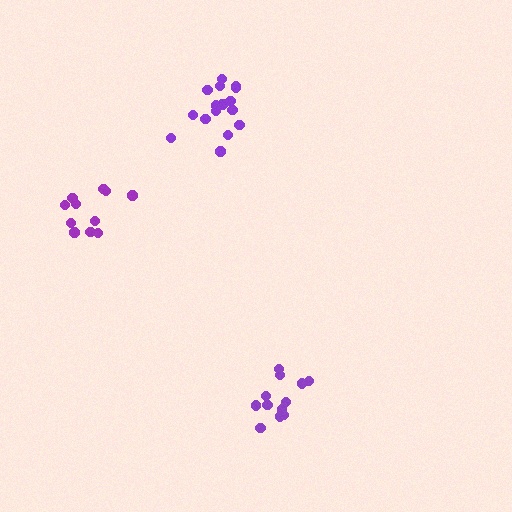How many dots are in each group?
Group 1: 12 dots, Group 2: 16 dots, Group 3: 11 dots (39 total).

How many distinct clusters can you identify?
There are 3 distinct clusters.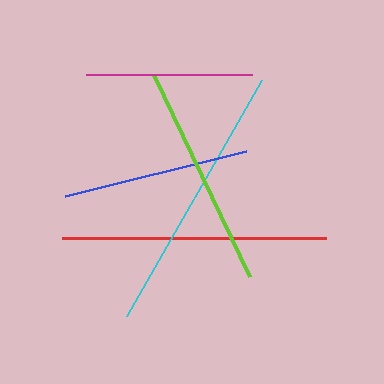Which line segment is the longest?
The cyan line is the longest at approximately 271 pixels.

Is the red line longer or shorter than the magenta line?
The red line is longer than the magenta line.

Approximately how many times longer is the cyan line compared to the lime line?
The cyan line is approximately 1.2 times the length of the lime line.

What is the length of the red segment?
The red segment is approximately 265 pixels long.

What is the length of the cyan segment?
The cyan segment is approximately 271 pixels long.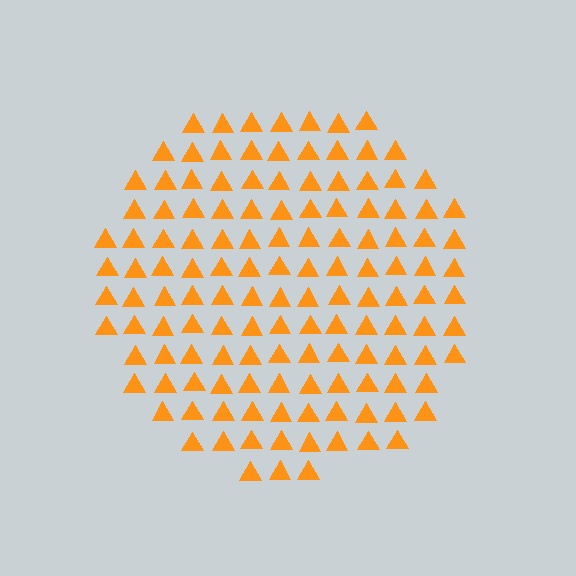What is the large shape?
The large shape is a circle.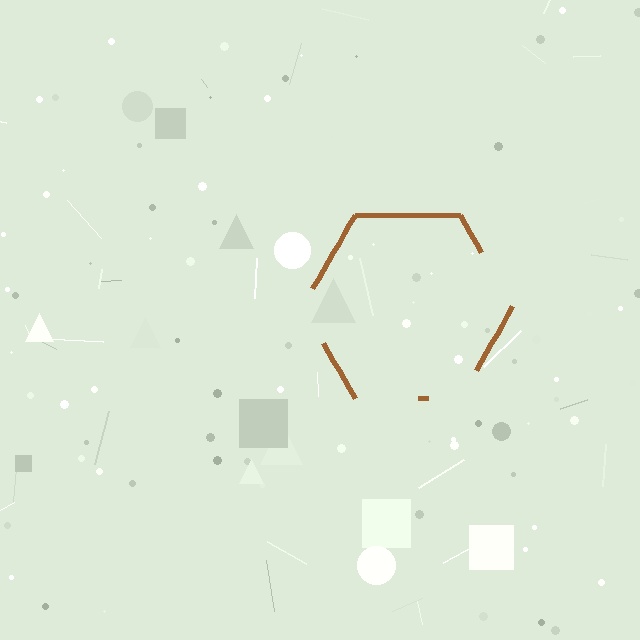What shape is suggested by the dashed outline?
The dashed outline suggests a hexagon.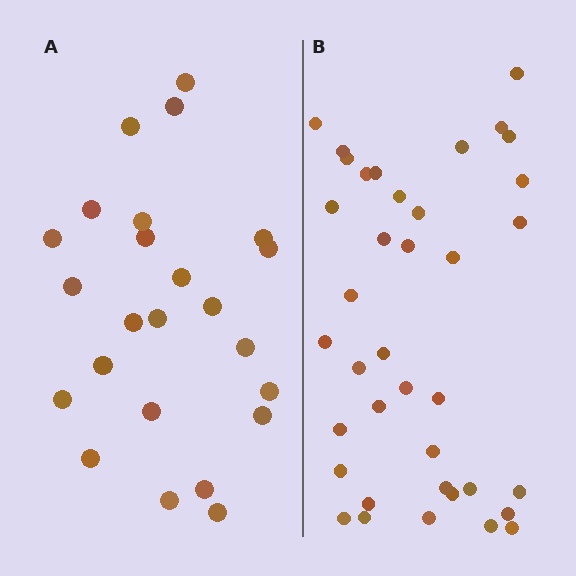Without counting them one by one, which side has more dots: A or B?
Region B (the right region) has more dots.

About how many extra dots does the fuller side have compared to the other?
Region B has approximately 15 more dots than region A.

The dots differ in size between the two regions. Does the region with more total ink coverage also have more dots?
No. Region A has more total ink coverage because its dots are larger, but region B actually contains more individual dots. Total area can be misleading — the number of items is what matters here.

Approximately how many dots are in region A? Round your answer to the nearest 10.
About 20 dots. (The exact count is 24, which rounds to 20.)